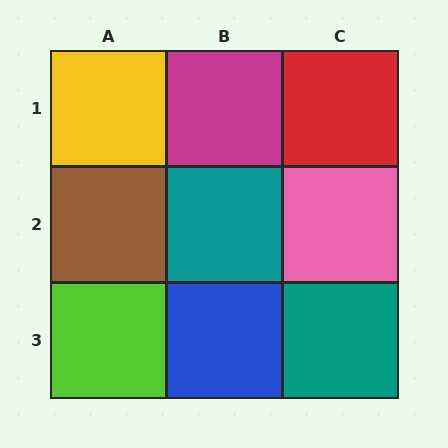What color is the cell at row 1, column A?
Yellow.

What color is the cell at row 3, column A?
Lime.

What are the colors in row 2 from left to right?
Brown, teal, pink.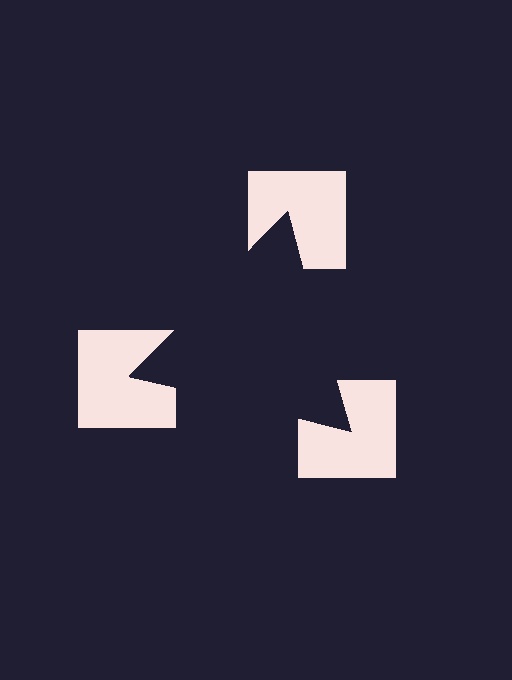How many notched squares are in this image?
There are 3 — one at each vertex of the illusory triangle.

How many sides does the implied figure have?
3 sides.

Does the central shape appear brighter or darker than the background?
It typically appears slightly darker than the background, even though no actual brightness change is drawn.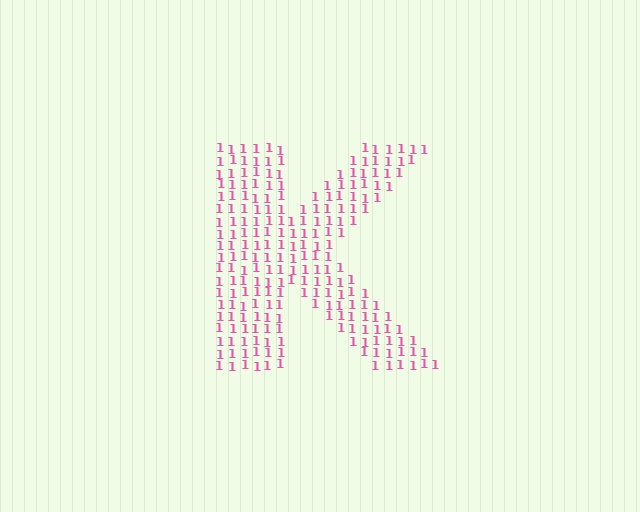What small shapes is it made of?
It is made of small digit 1's.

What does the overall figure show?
The overall figure shows the letter K.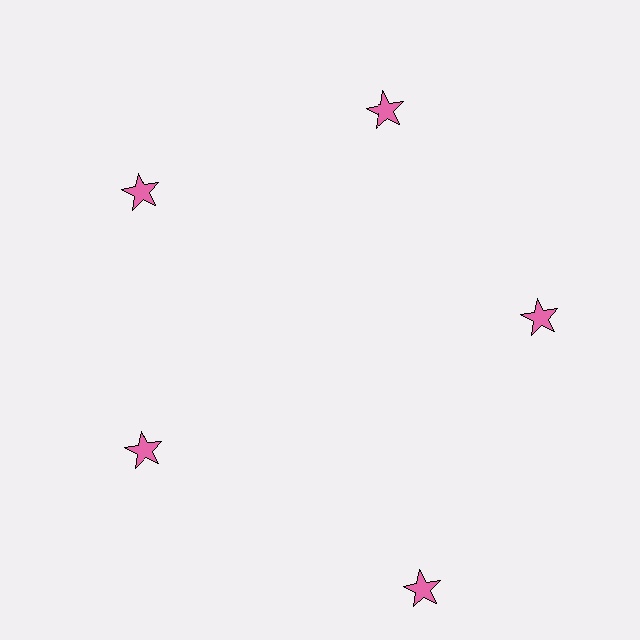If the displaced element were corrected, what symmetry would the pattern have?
It would have 5-fold rotational symmetry — the pattern would map onto itself every 72 degrees.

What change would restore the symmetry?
The symmetry would be restored by moving it inward, back onto the ring so that all 5 stars sit at equal angles and equal distance from the center.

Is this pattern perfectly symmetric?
No. The 5 pink stars are arranged in a ring, but one element near the 5 o'clock position is pushed outward from the center, breaking the 5-fold rotational symmetry.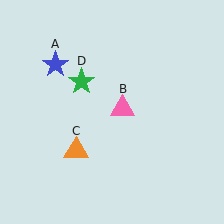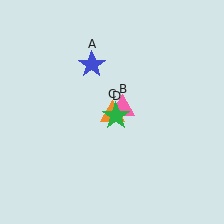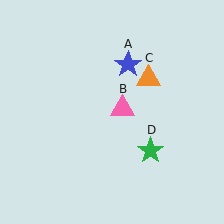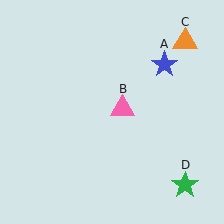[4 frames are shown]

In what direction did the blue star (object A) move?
The blue star (object A) moved right.